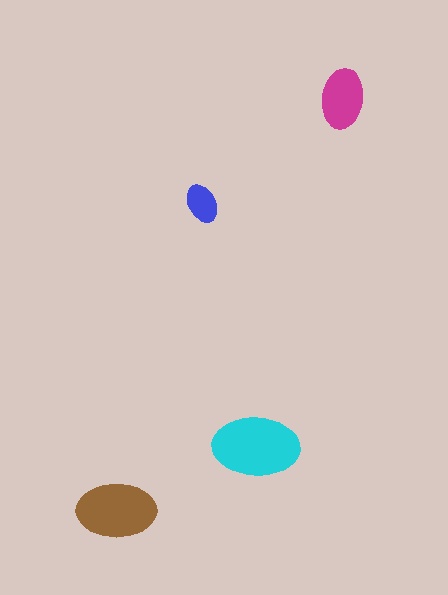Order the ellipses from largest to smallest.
the cyan one, the brown one, the magenta one, the blue one.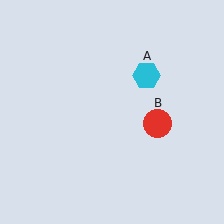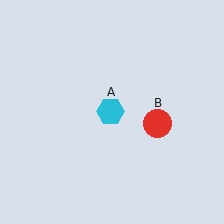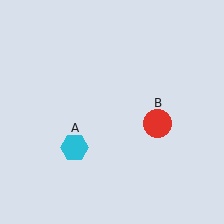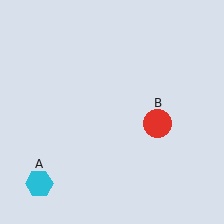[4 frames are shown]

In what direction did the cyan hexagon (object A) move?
The cyan hexagon (object A) moved down and to the left.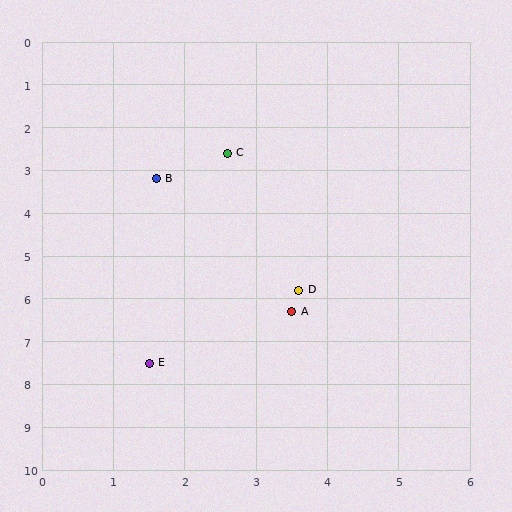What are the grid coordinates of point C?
Point C is at approximately (2.6, 2.6).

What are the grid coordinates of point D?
Point D is at approximately (3.6, 5.8).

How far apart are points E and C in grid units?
Points E and C are about 5.0 grid units apart.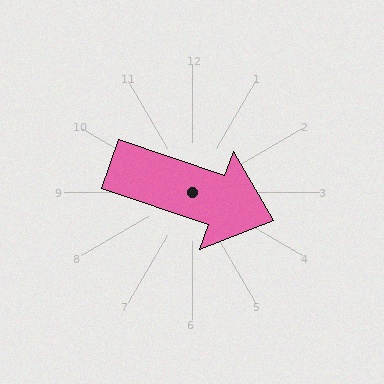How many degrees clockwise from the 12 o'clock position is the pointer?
Approximately 109 degrees.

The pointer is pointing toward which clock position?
Roughly 4 o'clock.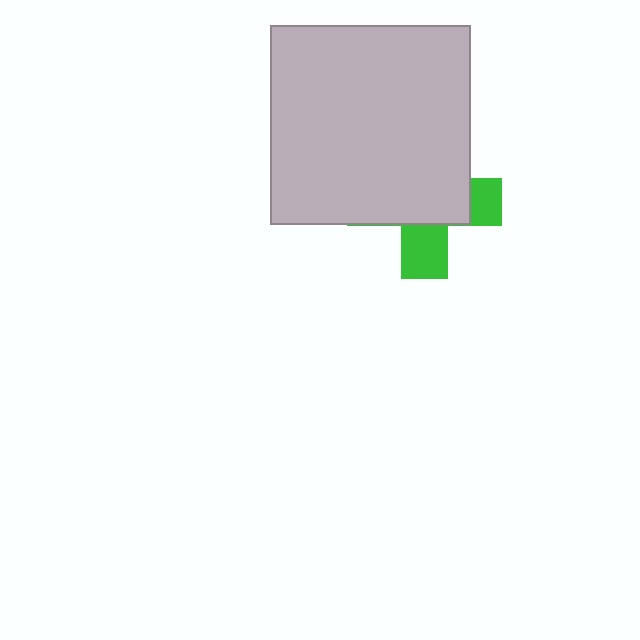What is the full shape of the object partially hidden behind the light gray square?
The partially hidden object is a green cross.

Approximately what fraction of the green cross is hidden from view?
Roughly 68% of the green cross is hidden behind the light gray square.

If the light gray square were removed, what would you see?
You would see the complete green cross.